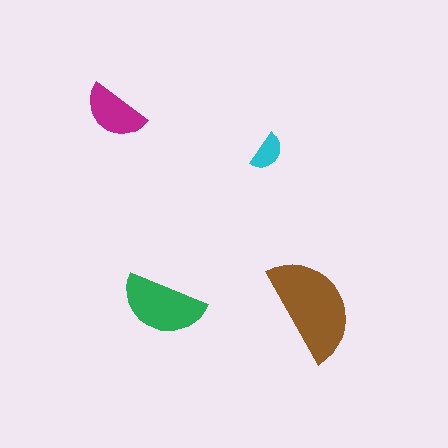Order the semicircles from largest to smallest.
the brown one, the green one, the magenta one, the cyan one.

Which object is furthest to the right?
The brown semicircle is rightmost.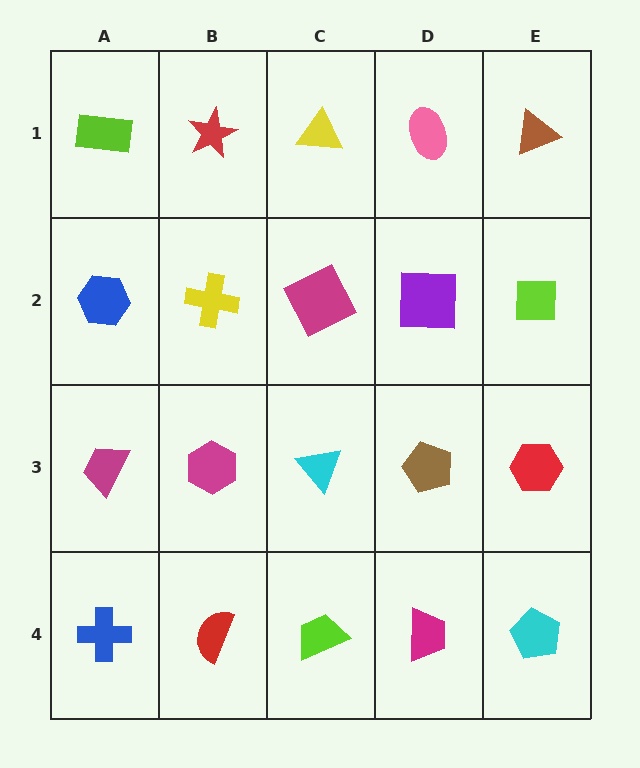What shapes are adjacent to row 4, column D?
A brown pentagon (row 3, column D), a lime trapezoid (row 4, column C), a cyan pentagon (row 4, column E).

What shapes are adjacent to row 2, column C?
A yellow triangle (row 1, column C), a cyan triangle (row 3, column C), a yellow cross (row 2, column B), a purple square (row 2, column D).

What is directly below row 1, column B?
A yellow cross.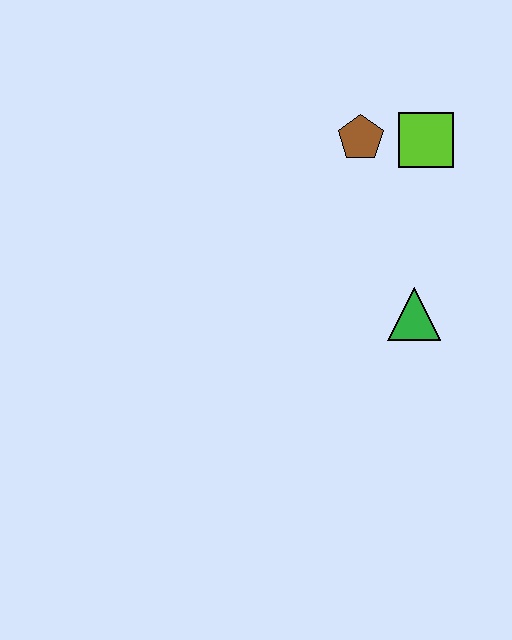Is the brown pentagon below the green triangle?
No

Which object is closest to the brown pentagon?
The lime square is closest to the brown pentagon.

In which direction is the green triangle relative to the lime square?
The green triangle is below the lime square.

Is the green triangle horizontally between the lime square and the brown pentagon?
Yes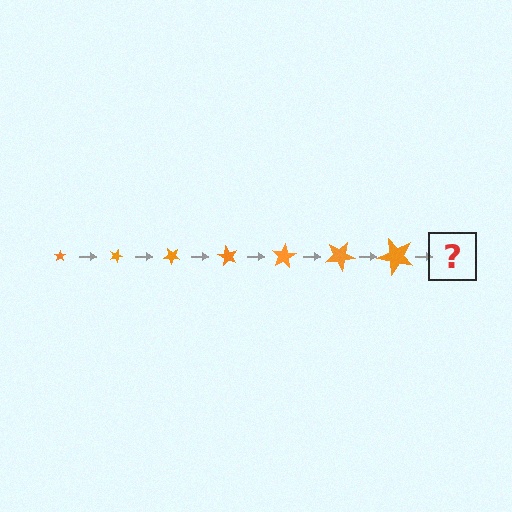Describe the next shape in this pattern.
It should be a star, larger than the previous one and rotated 140 degrees from the start.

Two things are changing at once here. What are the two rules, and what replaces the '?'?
The two rules are that the star grows larger each step and it rotates 20 degrees each step. The '?' should be a star, larger than the previous one and rotated 140 degrees from the start.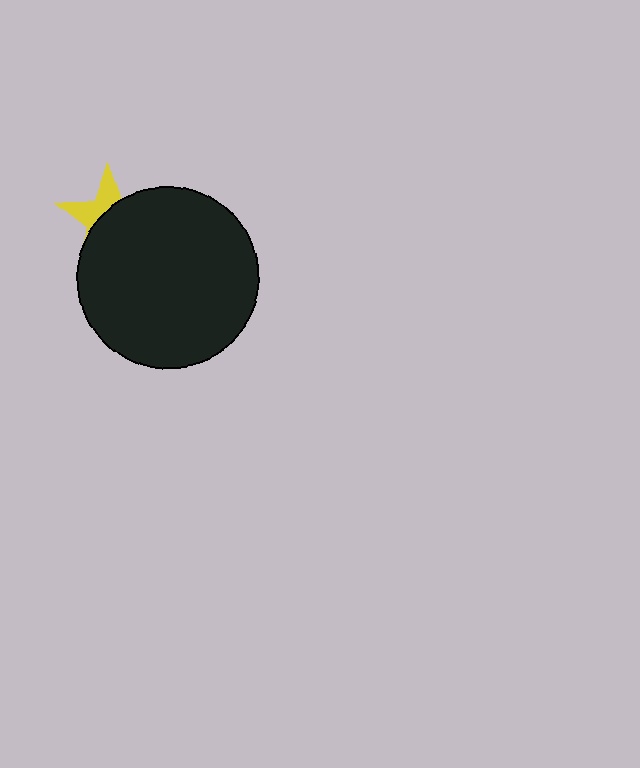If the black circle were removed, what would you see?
You would see the complete yellow star.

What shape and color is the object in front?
The object in front is a black circle.